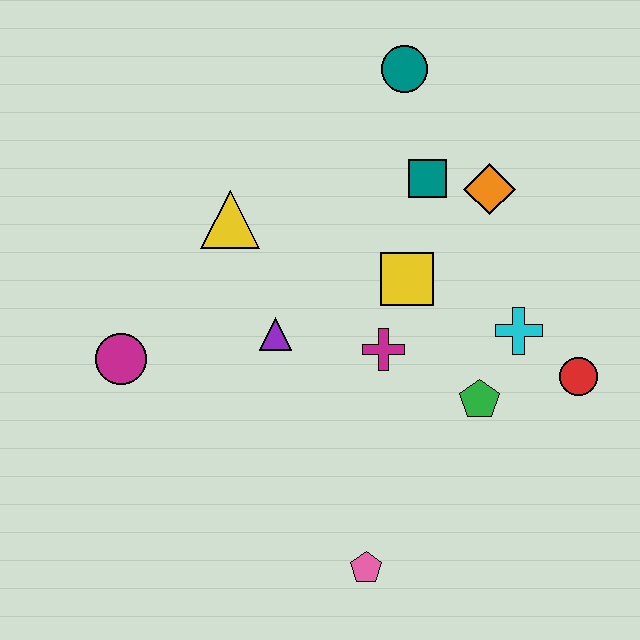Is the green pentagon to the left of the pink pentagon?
No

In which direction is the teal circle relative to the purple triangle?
The teal circle is above the purple triangle.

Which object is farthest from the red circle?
The magenta circle is farthest from the red circle.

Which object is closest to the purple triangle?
The magenta cross is closest to the purple triangle.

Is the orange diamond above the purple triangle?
Yes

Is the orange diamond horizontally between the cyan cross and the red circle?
No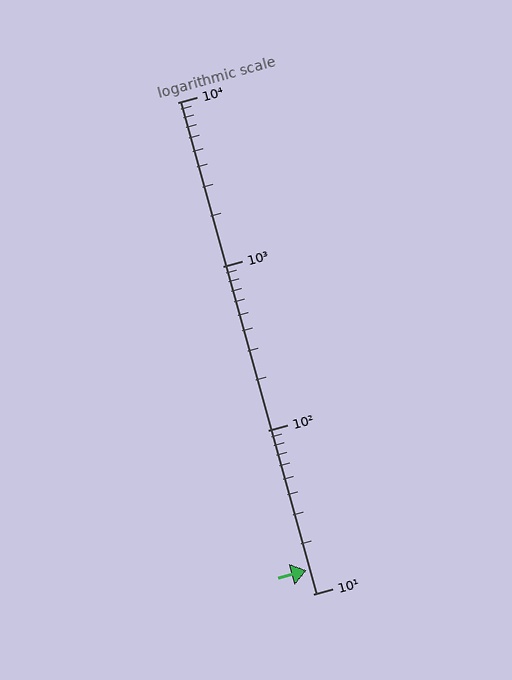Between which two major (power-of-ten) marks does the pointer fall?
The pointer is between 10 and 100.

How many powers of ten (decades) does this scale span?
The scale spans 3 decades, from 10 to 10000.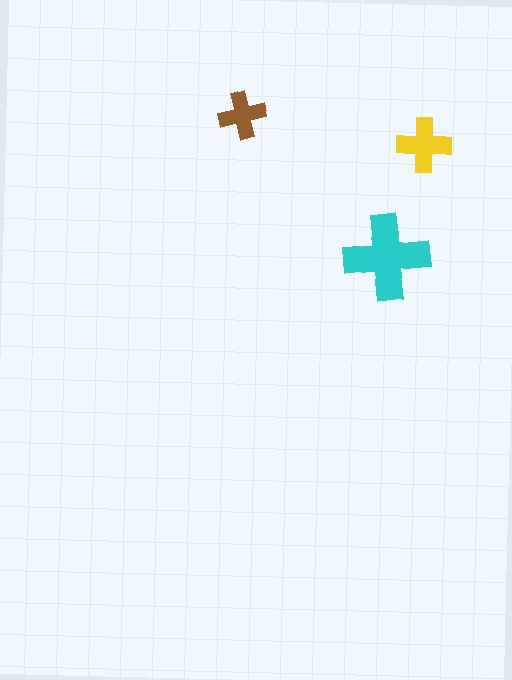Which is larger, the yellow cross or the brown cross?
The yellow one.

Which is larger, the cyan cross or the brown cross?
The cyan one.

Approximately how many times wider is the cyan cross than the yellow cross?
About 1.5 times wider.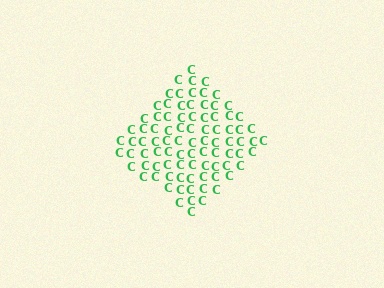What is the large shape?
The large shape is a diamond.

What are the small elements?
The small elements are letter C's.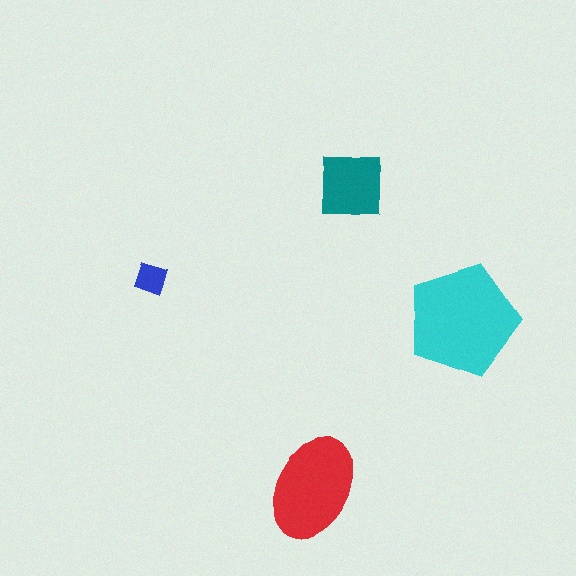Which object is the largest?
The cyan pentagon.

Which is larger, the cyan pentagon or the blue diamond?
The cyan pentagon.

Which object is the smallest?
The blue diamond.